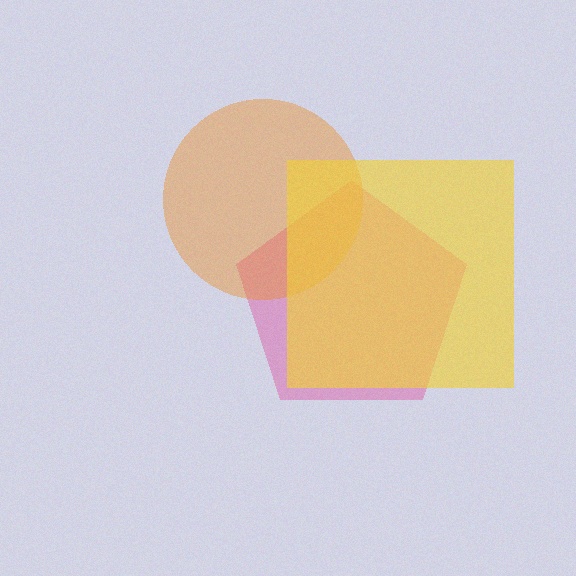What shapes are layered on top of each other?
The layered shapes are: a pink pentagon, an orange circle, a yellow square.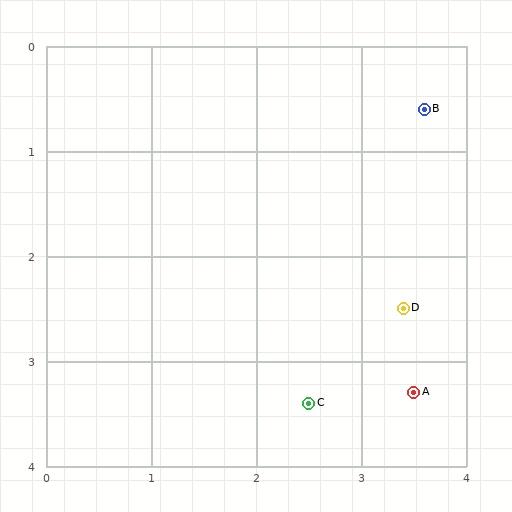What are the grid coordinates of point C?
Point C is at approximately (2.5, 3.4).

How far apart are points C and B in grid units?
Points C and B are about 3.0 grid units apart.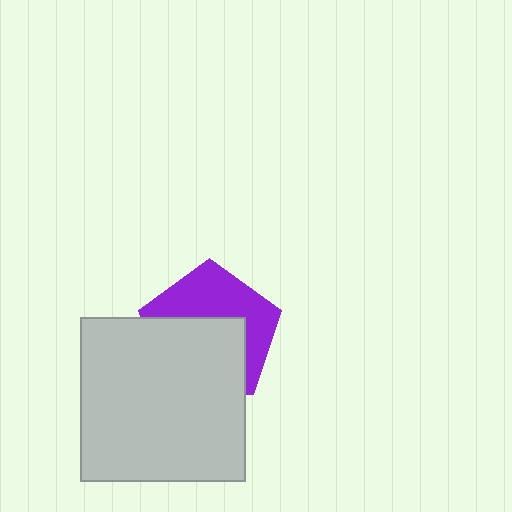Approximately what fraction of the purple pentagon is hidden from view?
Roughly 53% of the purple pentagon is hidden behind the light gray square.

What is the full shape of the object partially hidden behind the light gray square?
The partially hidden object is a purple pentagon.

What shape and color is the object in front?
The object in front is a light gray square.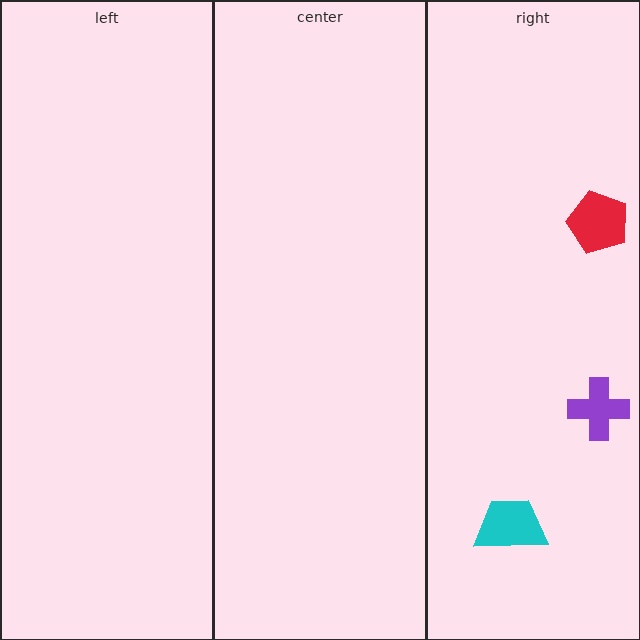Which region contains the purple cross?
The right region.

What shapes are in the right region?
The red pentagon, the purple cross, the cyan trapezoid.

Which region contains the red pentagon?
The right region.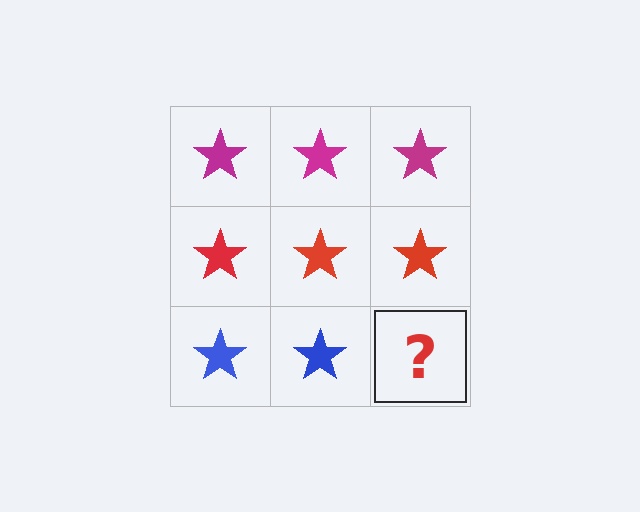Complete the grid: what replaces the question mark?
The question mark should be replaced with a blue star.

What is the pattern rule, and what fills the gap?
The rule is that each row has a consistent color. The gap should be filled with a blue star.